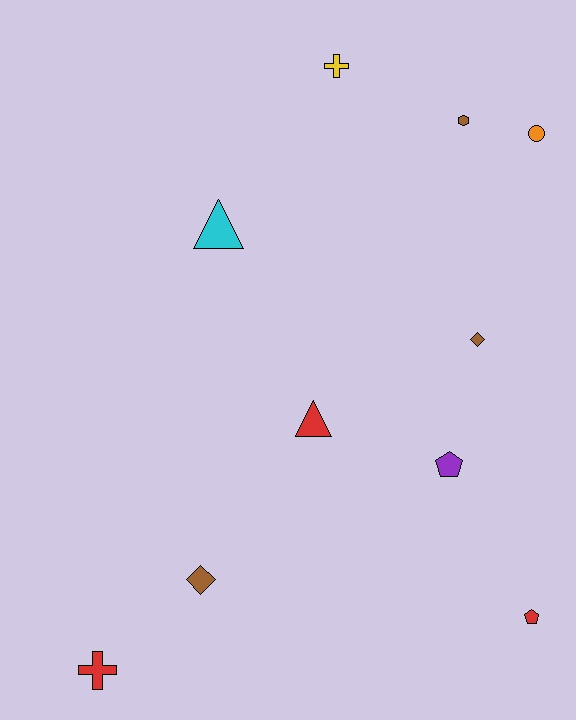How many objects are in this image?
There are 10 objects.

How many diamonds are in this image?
There are 2 diamonds.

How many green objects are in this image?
There are no green objects.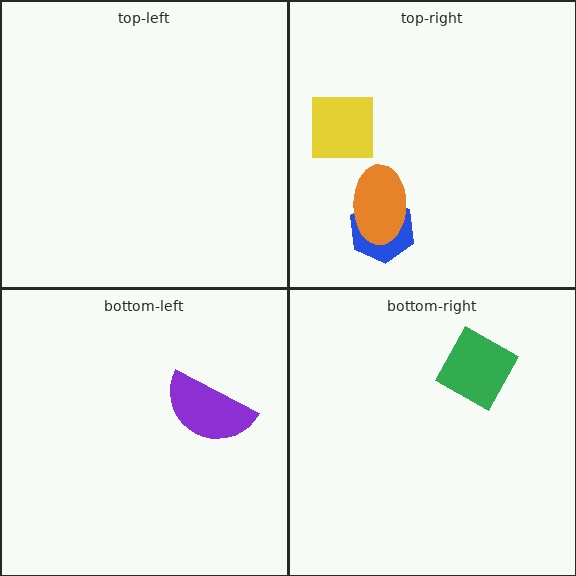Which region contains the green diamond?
The bottom-right region.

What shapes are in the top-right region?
The blue hexagon, the orange ellipse, the yellow square.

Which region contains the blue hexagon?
The top-right region.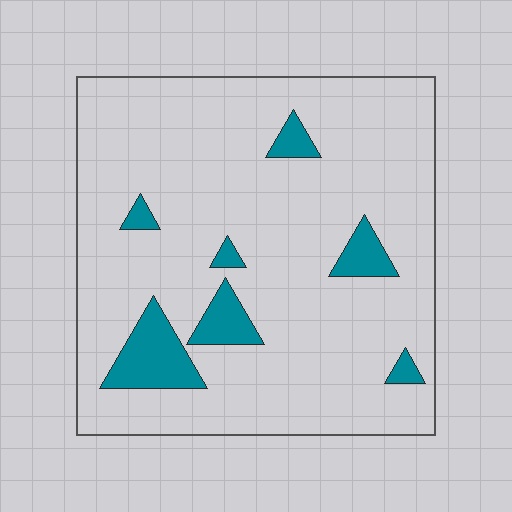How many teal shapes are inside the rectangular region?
7.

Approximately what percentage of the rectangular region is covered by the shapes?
Approximately 10%.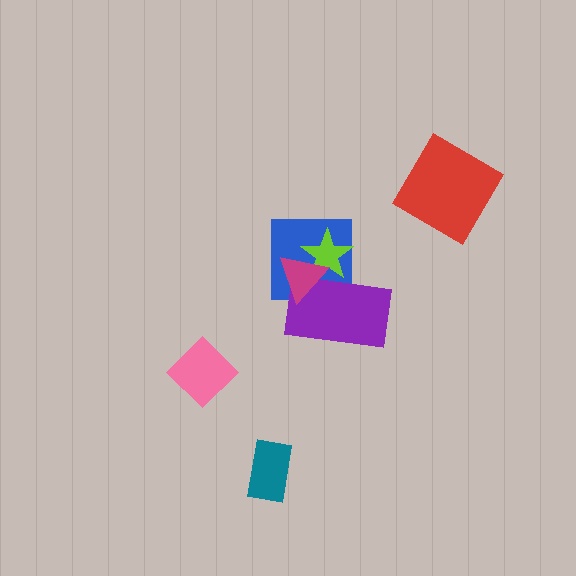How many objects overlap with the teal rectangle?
0 objects overlap with the teal rectangle.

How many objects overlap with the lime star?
3 objects overlap with the lime star.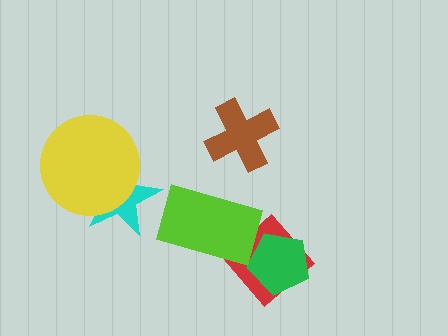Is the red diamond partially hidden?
Yes, it is partially covered by another shape.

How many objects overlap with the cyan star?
1 object overlaps with the cyan star.